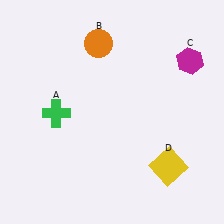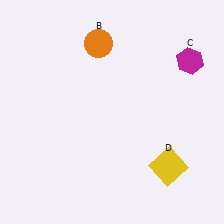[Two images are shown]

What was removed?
The green cross (A) was removed in Image 2.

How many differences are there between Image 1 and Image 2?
There is 1 difference between the two images.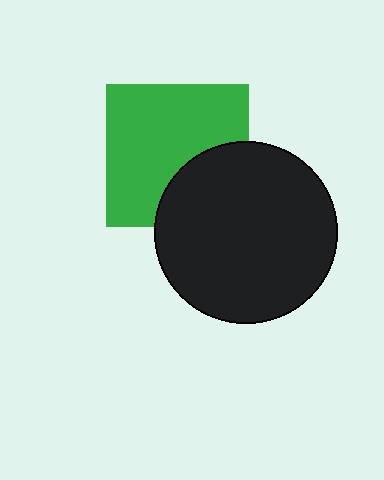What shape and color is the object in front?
The object in front is a black circle.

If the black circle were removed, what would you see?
You would see the complete green square.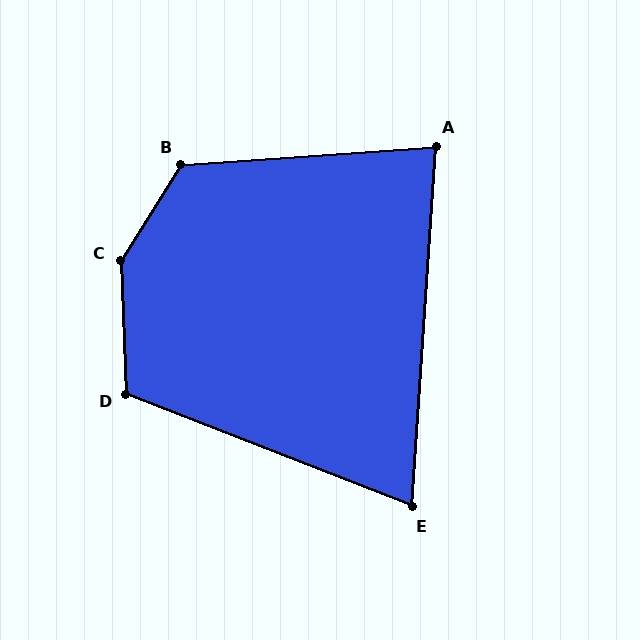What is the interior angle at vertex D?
Approximately 114 degrees (obtuse).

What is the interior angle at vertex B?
Approximately 126 degrees (obtuse).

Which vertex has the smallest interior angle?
E, at approximately 72 degrees.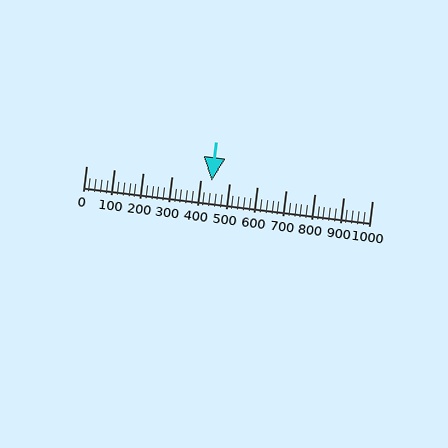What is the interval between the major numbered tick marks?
The major tick marks are spaced 100 units apart.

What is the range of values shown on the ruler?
The ruler shows values from 0 to 1000.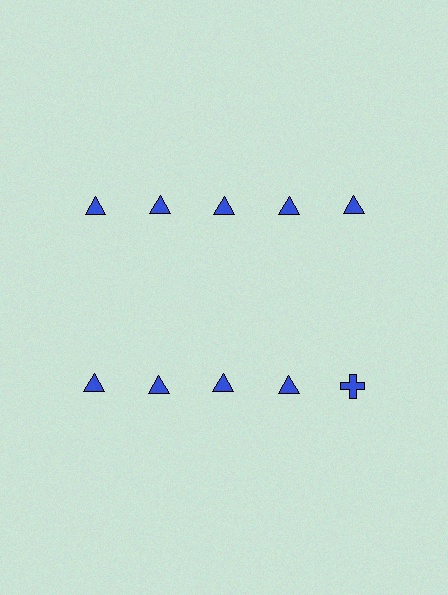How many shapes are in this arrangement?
There are 10 shapes arranged in a grid pattern.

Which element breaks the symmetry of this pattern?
The blue cross in the second row, rightmost column breaks the symmetry. All other shapes are blue triangles.